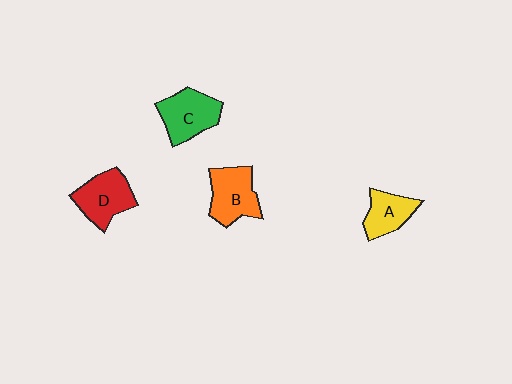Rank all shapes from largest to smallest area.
From largest to smallest: C (green), B (orange), D (red), A (yellow).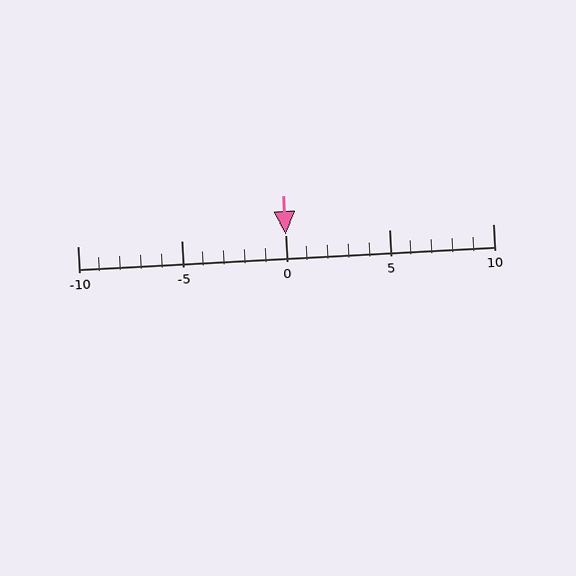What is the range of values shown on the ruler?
The ruler shows values from -10 to 10.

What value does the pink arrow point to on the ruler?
The pink arrow points to approximately 0.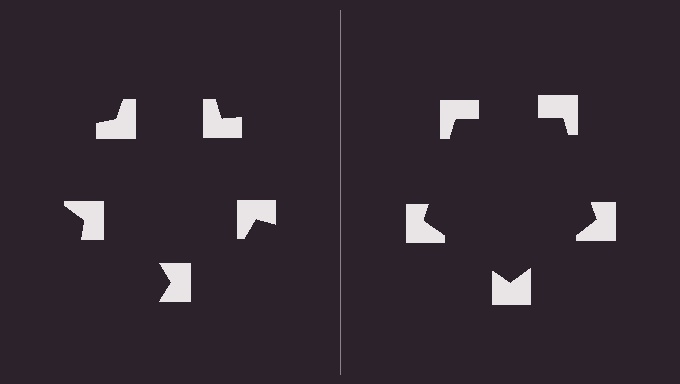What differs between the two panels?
The notched squares are positioned identically on both sides; only the wedge orientations differ. On the right they align to a pentagon; on the left they are misaligned.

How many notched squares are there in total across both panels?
10 — 5 on each side.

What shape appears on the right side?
An illusory pentagon.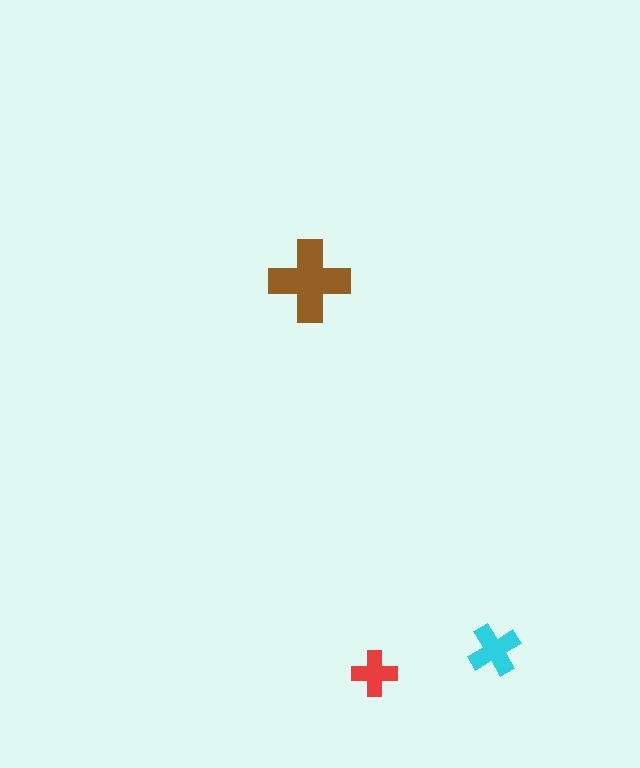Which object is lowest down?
The red cross is bottommost.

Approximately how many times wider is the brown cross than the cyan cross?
About 1.5 times wider.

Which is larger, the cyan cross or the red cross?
The cyan one.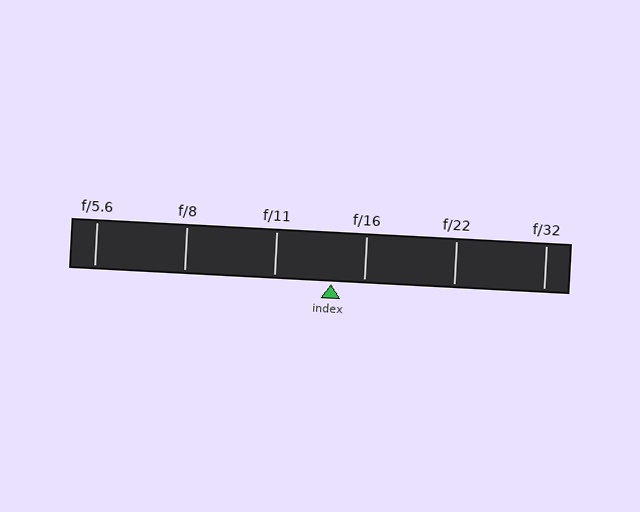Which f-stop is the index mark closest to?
The index mark is closest to f/16.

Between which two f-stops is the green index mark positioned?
The index mark is between f/11 and f/16.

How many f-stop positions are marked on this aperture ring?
There are 6 f-stop positions marked.